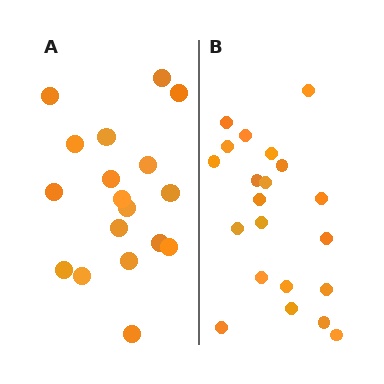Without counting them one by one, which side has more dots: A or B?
Region B (the right region) has more dots.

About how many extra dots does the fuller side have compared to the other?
Region B has just a few more — roughly 2 or 3 more dots than region A.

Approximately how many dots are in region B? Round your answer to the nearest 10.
About 20 dots. (The exact count is 21, which rounds to 20.)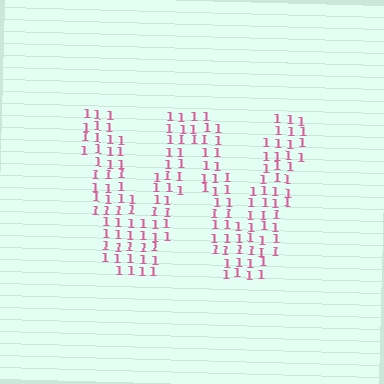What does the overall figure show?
The overall figure shows the letter W.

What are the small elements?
The small elements are digit 1's.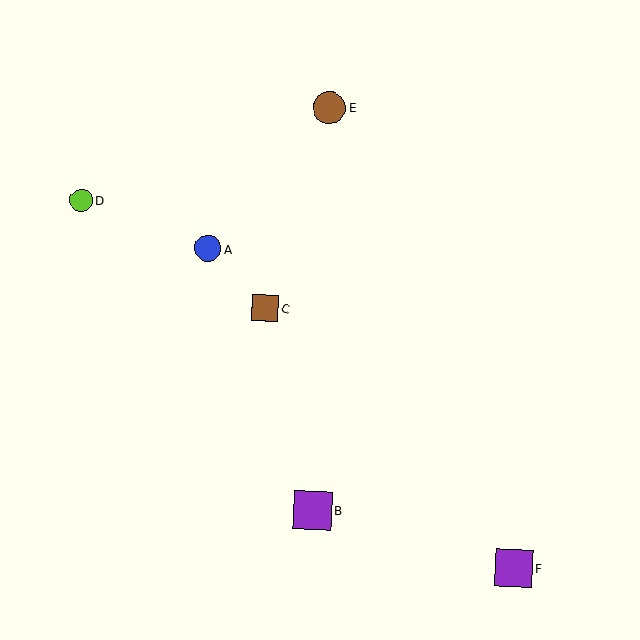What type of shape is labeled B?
Shape B is a purple square.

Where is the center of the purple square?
The center of the purple square is at (312, 510).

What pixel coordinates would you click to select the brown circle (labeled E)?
Click at (329, 108) to select the brown circle E.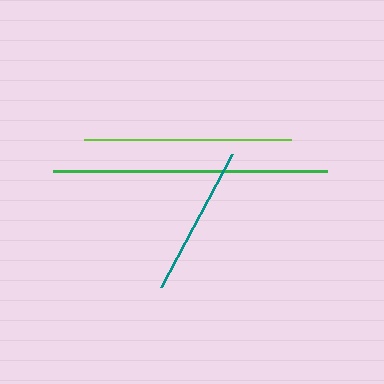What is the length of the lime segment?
The lime segment is approximately 207 pixels long.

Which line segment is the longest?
The green line is the longest at approximately 273 pixels.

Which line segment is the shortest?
The teal line is the shortest at approximately 150 pixels.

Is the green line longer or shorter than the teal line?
The green line is longer than the teal line.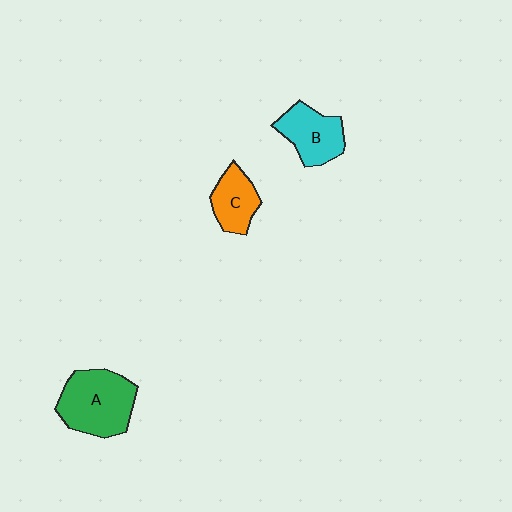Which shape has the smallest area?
Shape C (orange).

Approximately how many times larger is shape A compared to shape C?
Approximately 1.8 times.